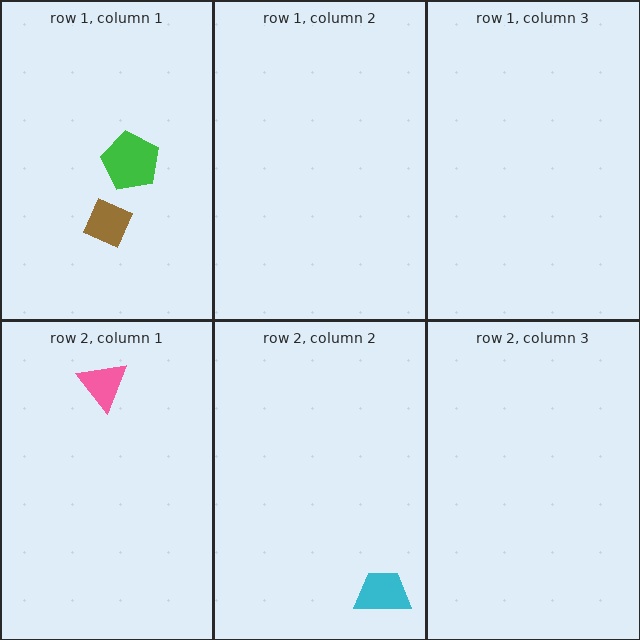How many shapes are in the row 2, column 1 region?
1.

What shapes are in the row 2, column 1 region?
The pink triangle.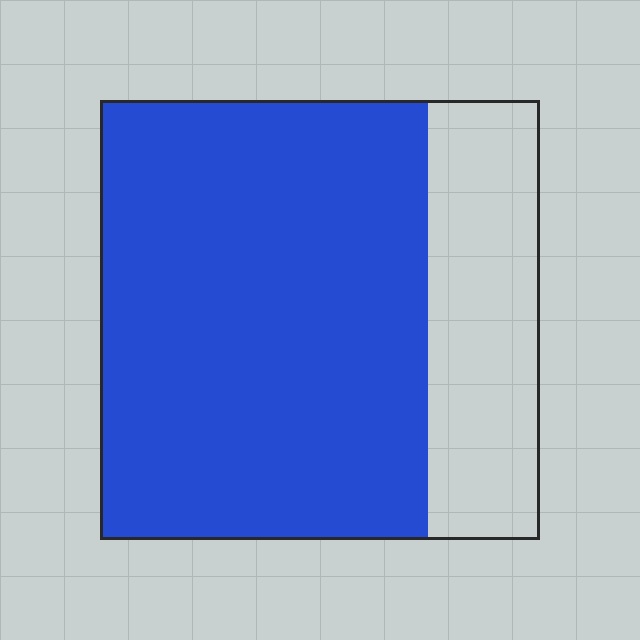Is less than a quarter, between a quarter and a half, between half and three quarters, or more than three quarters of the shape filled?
Between half and three quarters.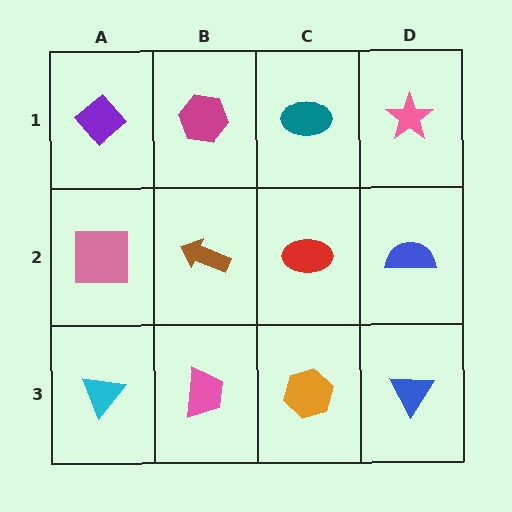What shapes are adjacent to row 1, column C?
A red ellipse (row 2, column C), a magenta hexagon (row 1, column B), a pink star (row 1, column D).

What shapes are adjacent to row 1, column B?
A brown arrow (row 2, column B), a purple diamond (row 1, column A), a teal ellipse (row 1, column C).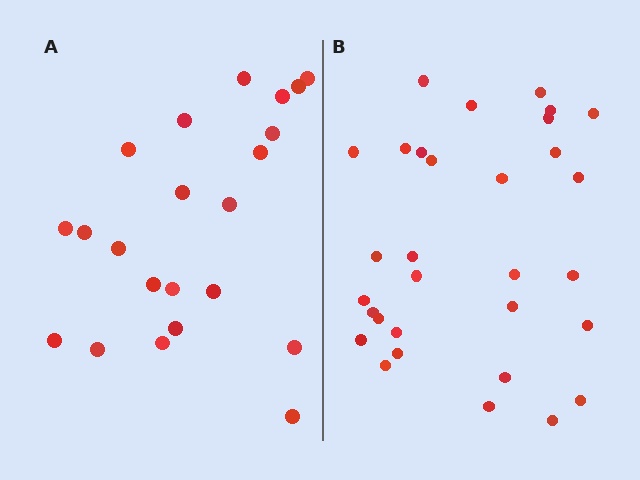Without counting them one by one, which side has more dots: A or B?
Region B (the right region) has more dots.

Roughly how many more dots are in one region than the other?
Region B has roughly 8 or so more dots than region A.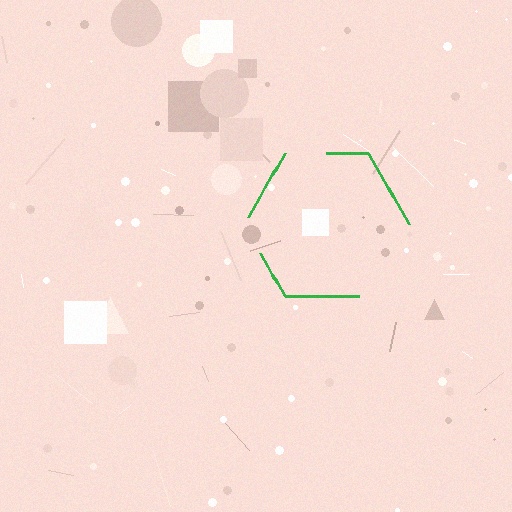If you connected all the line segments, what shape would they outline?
They would outline a hexagon.